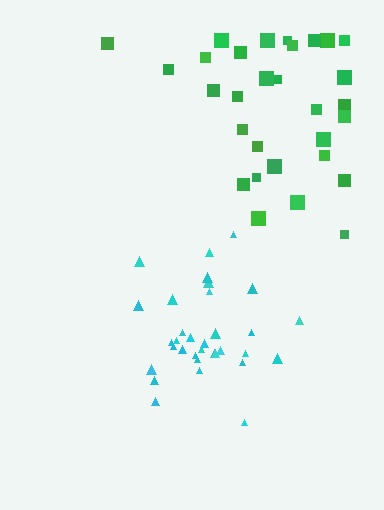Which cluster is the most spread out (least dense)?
Green.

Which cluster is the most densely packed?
Cyan.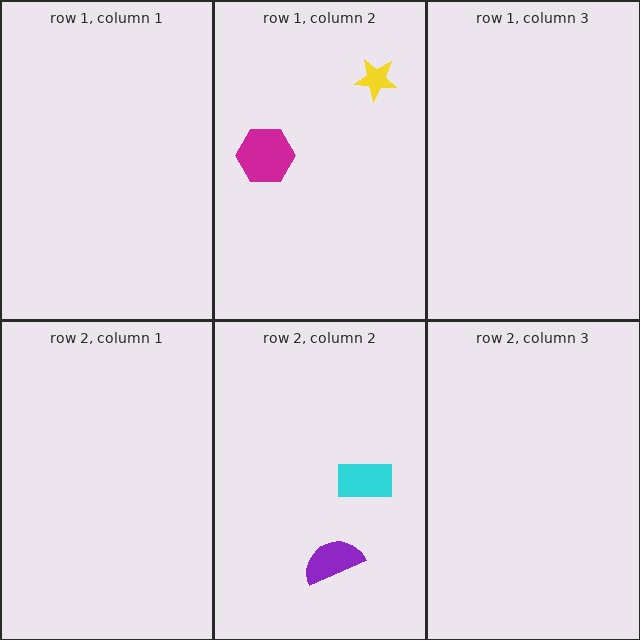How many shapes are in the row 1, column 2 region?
2.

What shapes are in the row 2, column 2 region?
The purple semicircle, the cyan rectangle.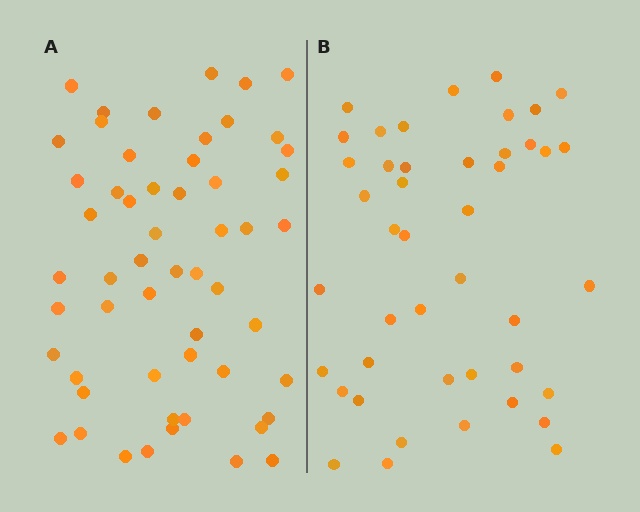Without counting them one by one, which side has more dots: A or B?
Region A (the left region) has more dots.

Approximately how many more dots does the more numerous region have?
Region A has roughly 12 or so more dots than region B.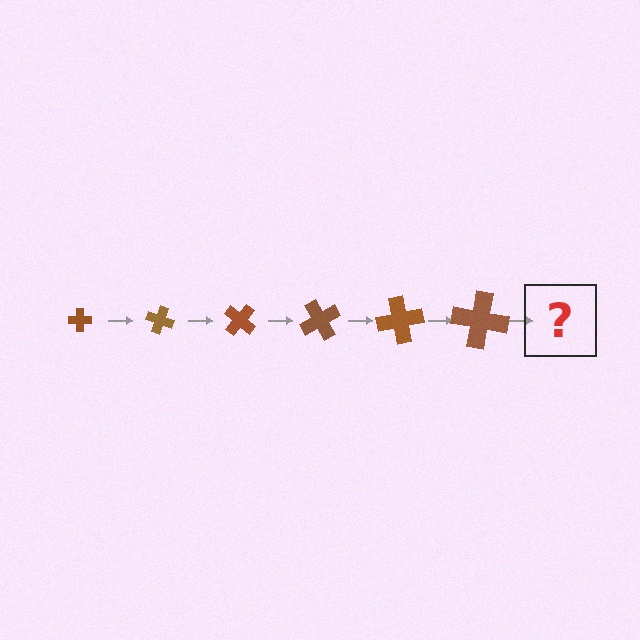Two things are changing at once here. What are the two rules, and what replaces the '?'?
The two rules are that the cross grows larger each step and it rotates 20 degrees each step. The '?' should be a cross, larger than the previous one and rotated 120 degrees from the start.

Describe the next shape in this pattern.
It should be a cross, larger than the previous one and rotated 120 degrees from the start.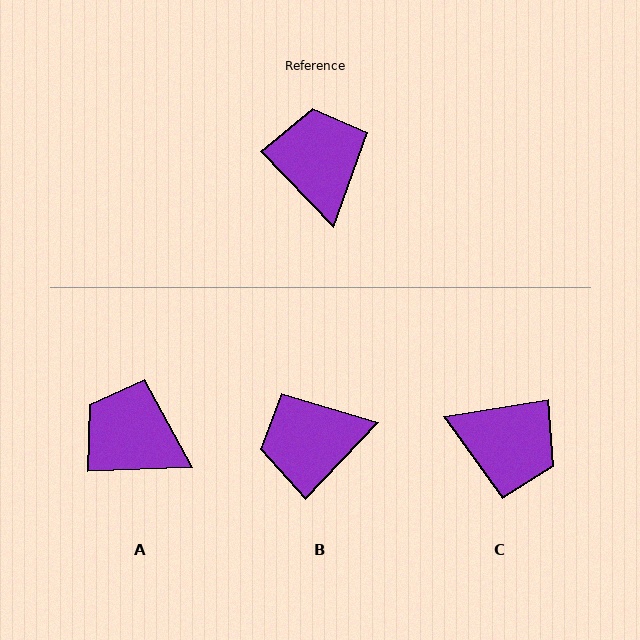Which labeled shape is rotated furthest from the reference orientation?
C, about 125 degrees away.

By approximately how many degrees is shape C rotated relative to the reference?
Approximately 125 degrees clockwise.